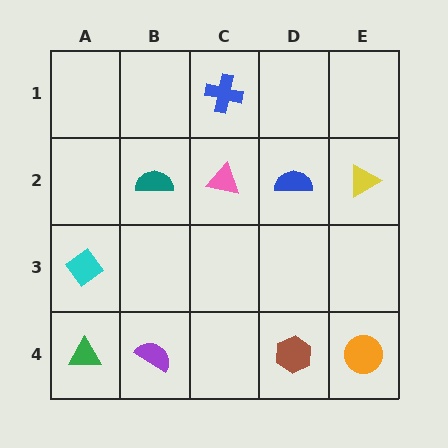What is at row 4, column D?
A brown hexagon.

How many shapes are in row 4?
4 shapes.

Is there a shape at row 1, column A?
No, that cell is empty.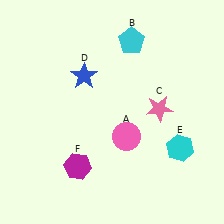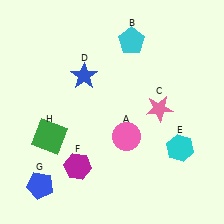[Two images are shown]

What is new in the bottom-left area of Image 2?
A green square (H) was added in the bottom-left area of Image 2.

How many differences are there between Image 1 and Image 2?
There are 2 differences between the two images.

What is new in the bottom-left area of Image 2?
A blue pentagon (G) was added in the bottom-left area of Image 2.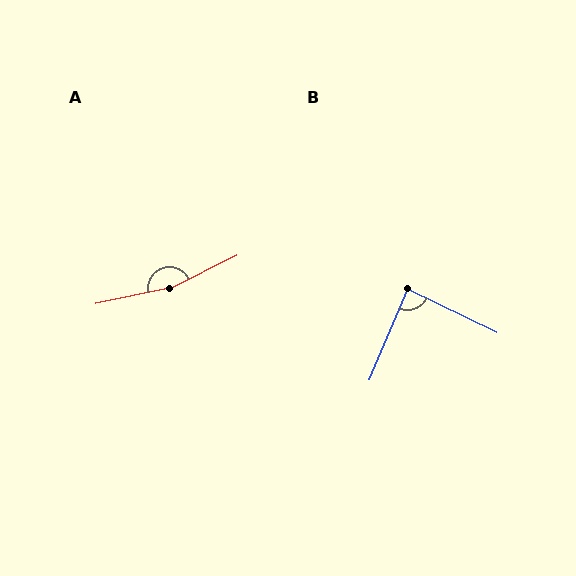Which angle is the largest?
A, at approximately 166 degrees.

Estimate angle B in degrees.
Approximately 87 degrees.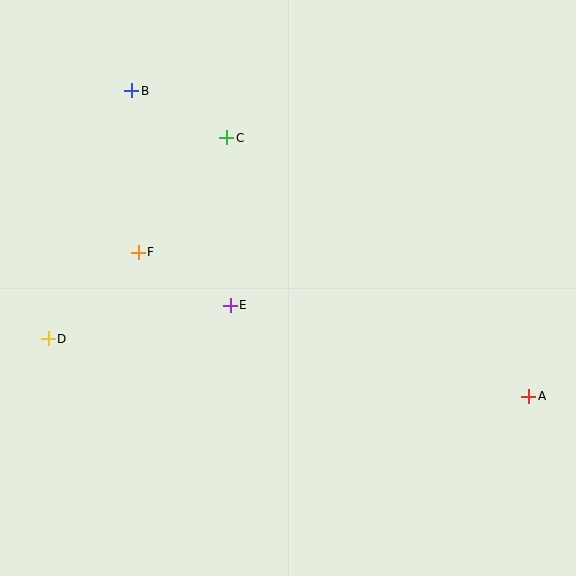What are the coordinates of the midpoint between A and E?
The midpoint between A and E is at (380, 351).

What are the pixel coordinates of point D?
Point D is at (48, 339).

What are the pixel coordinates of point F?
Point F is at (138, 252).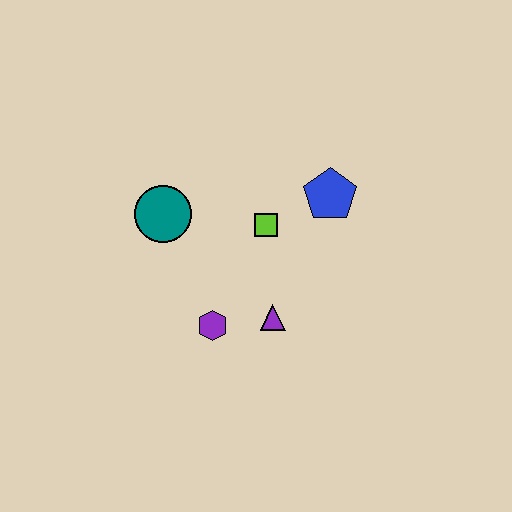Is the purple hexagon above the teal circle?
No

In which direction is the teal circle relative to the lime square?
The teal circle is to the left of the lime square.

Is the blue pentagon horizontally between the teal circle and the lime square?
No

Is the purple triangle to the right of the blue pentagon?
No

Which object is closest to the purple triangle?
The purple hexagon is closest to the purple triangle.